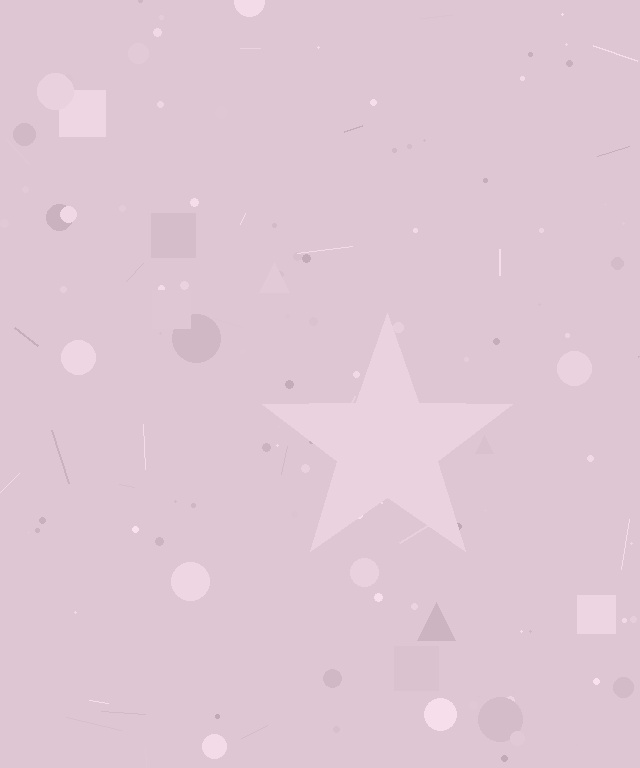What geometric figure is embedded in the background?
A star is embedded in the background.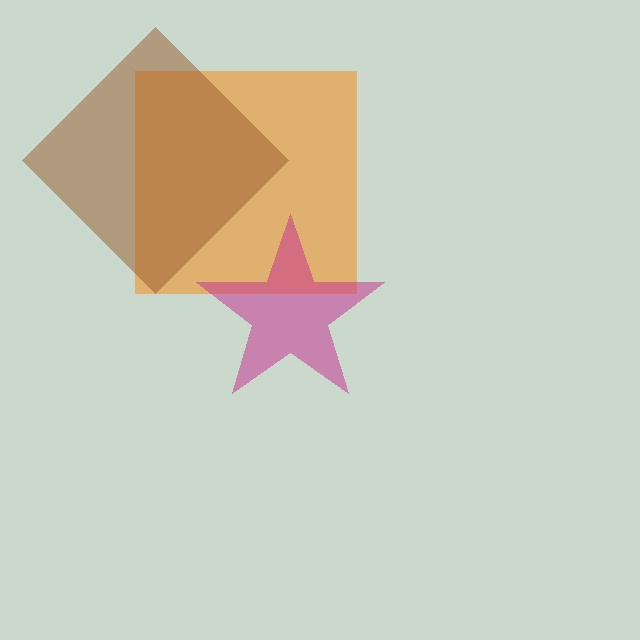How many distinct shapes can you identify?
There are 3 distinct shapes: an orange square, a brown diamond, a magenta star.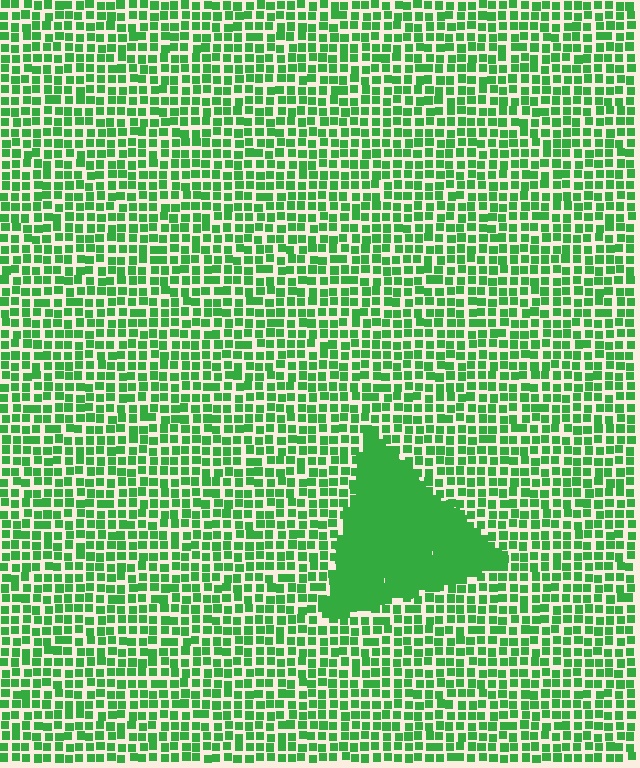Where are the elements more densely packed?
The elements are more densely packed inside the triangle boundary.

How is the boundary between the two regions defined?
The boundary is defined by a change in element density (approximately 2.4x ratio). All elements are the same color, size, and shape.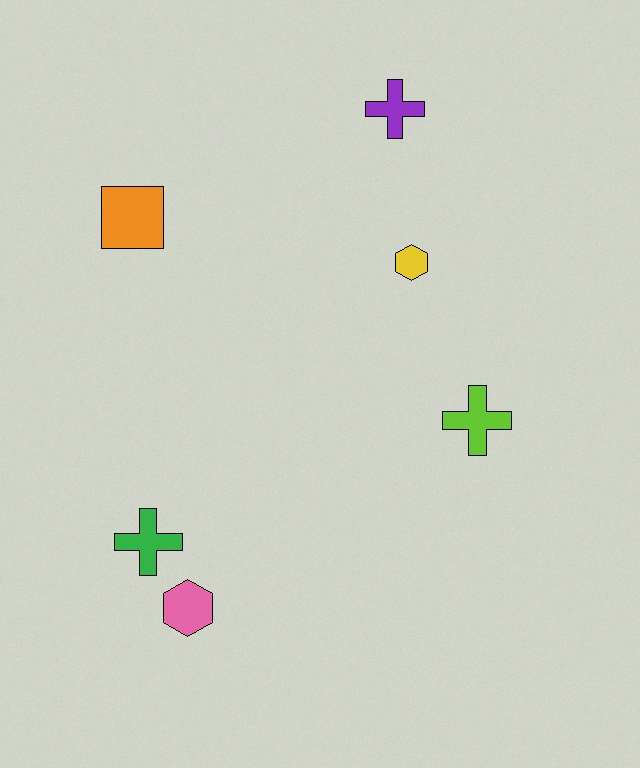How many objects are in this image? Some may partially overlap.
There are 6 objects.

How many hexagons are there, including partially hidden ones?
There are 2 hexagons.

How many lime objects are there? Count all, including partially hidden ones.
There is 1 lime object.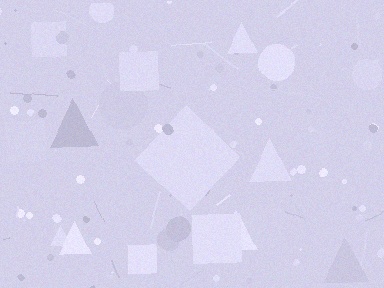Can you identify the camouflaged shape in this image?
The camouflaged shape is a diamond.